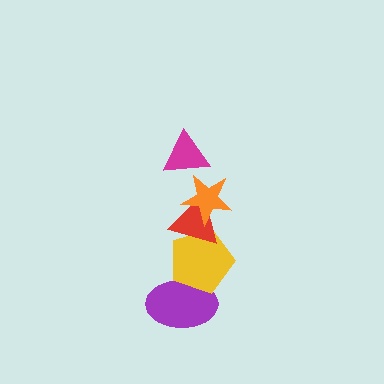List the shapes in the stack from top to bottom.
From top to bottom: the magenta triangle, the orange star, the red triangle, the yellow pentagon, the purple ellipse.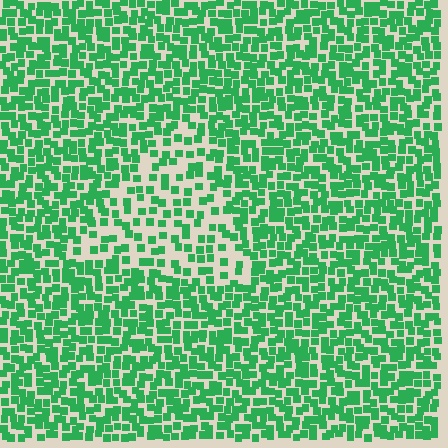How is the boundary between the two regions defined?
The boundary is defined by a change in element density (approximately 2.0x ratio). All elements are the same color, size, and shape.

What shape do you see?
I see a triangle.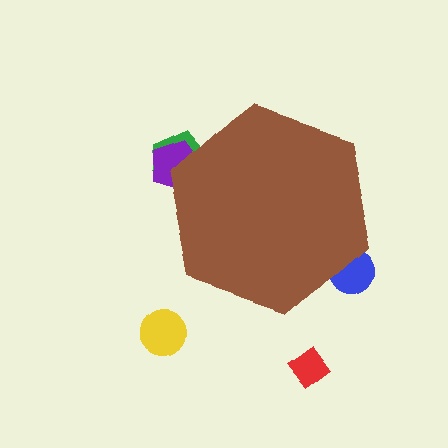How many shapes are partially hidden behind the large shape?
3 shapes are partially hidden.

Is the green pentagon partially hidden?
Yes, the green pentagon is partially hidden behind the brown hexagon.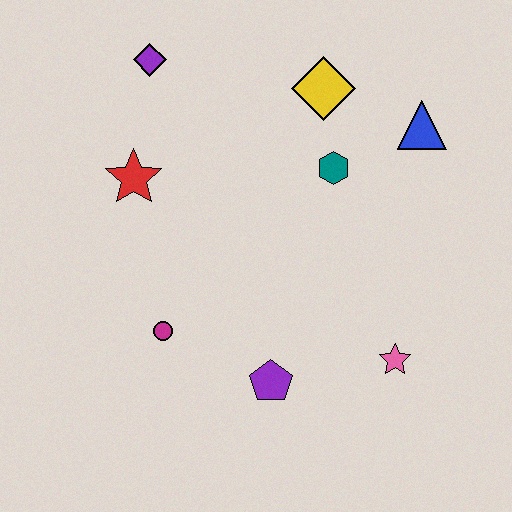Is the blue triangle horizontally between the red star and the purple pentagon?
No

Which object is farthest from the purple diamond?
The pink star is farthest from the purple diamond.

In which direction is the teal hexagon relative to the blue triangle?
The teal hexagon is to the left of the blue triangle.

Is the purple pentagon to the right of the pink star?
No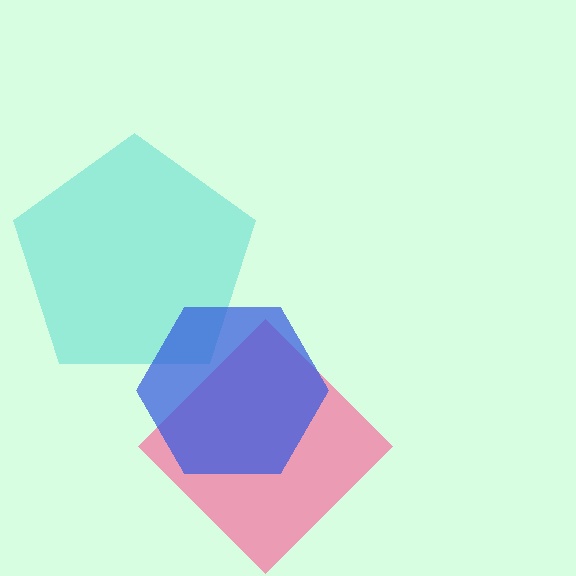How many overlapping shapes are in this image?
There are 3 overlapping shapes in the image.